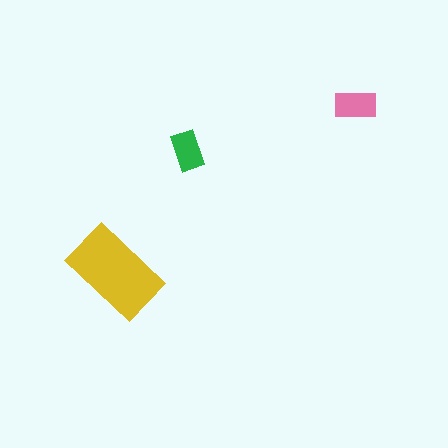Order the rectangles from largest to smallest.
the yellow one, the pink one, the green one.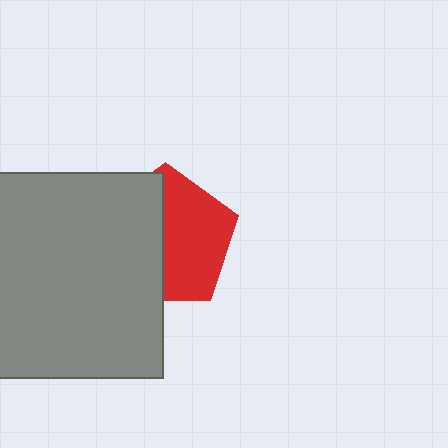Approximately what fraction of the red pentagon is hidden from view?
Roughly 47% of the red pentagon is hidden behind the gray square.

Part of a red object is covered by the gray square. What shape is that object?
It is a pentagon.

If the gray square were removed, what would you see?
You would see the complete red pentagon.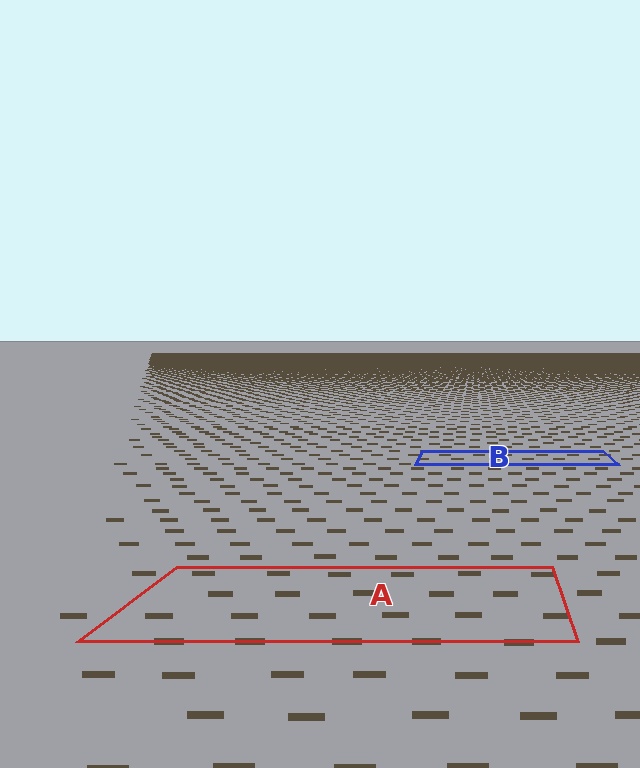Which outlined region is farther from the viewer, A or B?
Region B is farther from the viewer — the texture elements inside it appear smaller and more densely packed.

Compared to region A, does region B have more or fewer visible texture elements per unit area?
Region B has more texture elements per unit area — they are packed more densely because it is farther away.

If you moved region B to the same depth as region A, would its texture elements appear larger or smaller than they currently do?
They would appear larger. At a closer depth, the same texture elements are projected at a bigger on-screen size.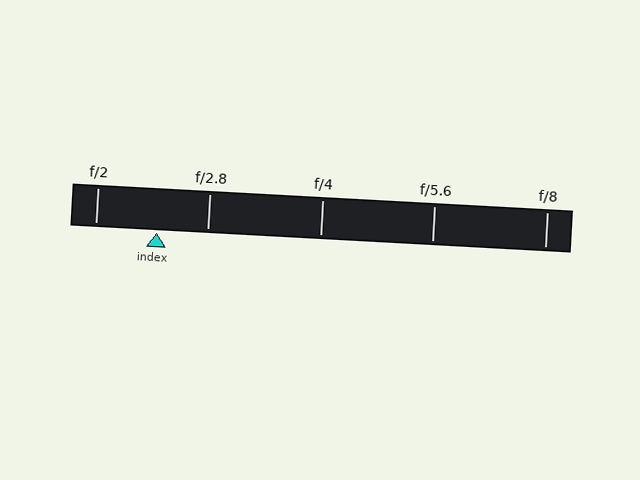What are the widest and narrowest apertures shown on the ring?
The widest aperture shown is f/2 and the narrowest is f/8.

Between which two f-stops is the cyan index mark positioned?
The index mark is between f/2 and f/2.8.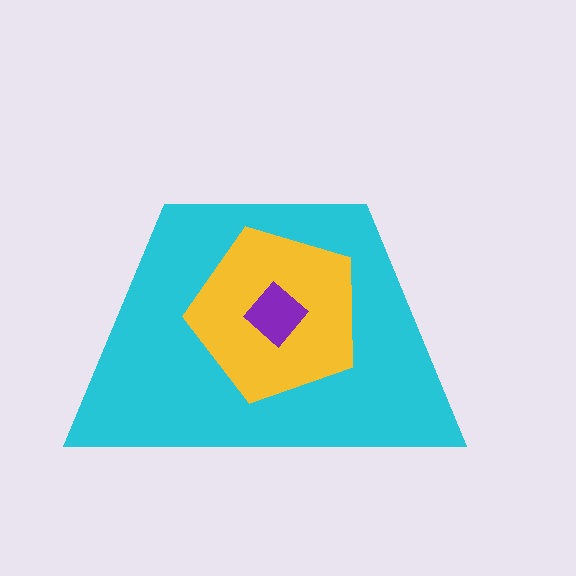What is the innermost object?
The purple diamond.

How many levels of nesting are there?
3.